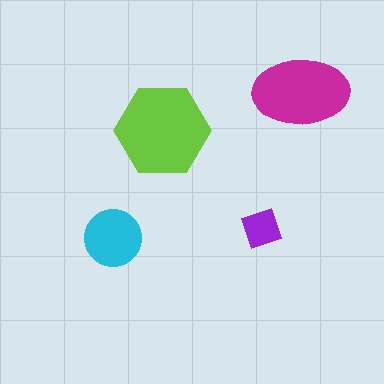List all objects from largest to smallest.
The lime hexagon, the magenta ellipse, the cyan circle, the purple diamond.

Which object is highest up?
The magenta ellipse is topmost.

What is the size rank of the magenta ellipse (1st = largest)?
2nd.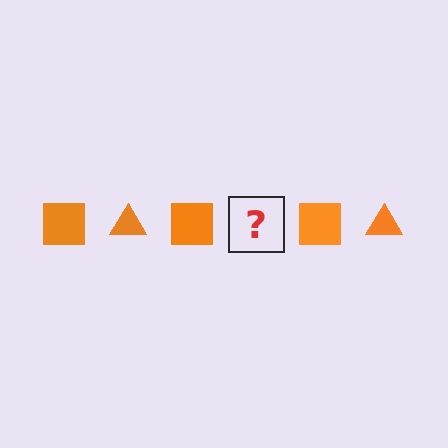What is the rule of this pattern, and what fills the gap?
The rule is that the pattern cycles through square, triangle shapes in orange. The gap should be filled with an orange triangle.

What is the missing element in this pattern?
The missing element is an orange triangle.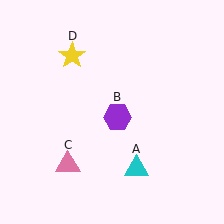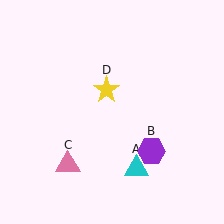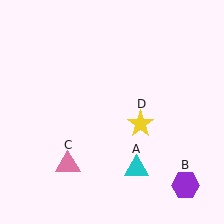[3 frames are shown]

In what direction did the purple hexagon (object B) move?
The purple hexagon (object B) moved down and to the right.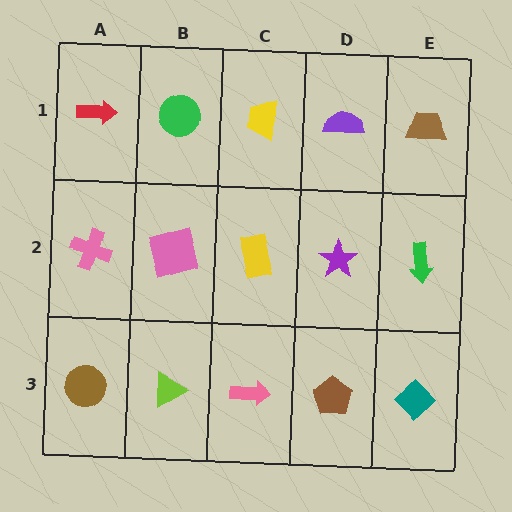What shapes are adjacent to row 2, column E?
A brown trapezoid (row 1, column E), a teal diamond (row 3, column E), a purple star (row 2, column D).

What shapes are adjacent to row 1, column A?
A pink cross (row 2, column A), a green circle (row 1, column B).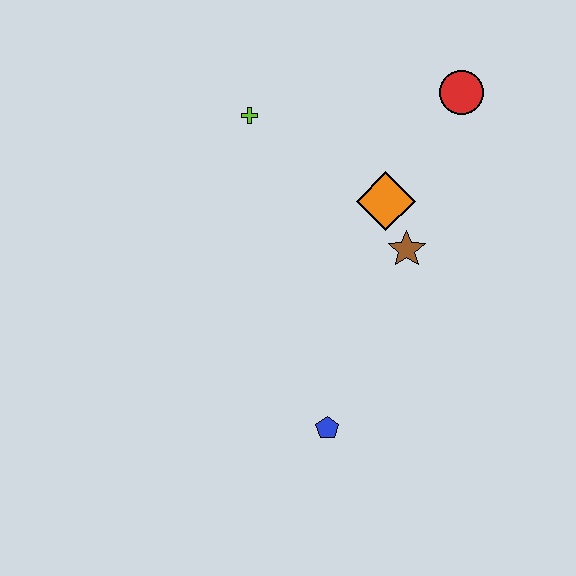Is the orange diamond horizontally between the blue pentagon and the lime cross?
No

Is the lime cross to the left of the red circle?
Yes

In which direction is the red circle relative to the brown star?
The red circle is above the brown star.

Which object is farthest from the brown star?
The lime cross is farthest from the brown star.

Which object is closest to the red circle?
The orange diamond is closest to the red circle.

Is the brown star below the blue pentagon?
No